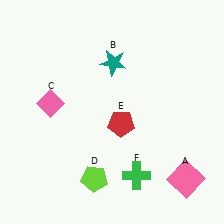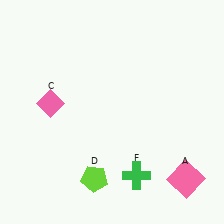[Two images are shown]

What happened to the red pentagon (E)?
The red pentagon (E) was removed in Image 2. It was in the bottom-right area of Image 1.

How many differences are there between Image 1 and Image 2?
There are 2 differences between the two images.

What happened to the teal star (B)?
The teal star (B) was removed in Image 2. It was in the top-right area of Image 1.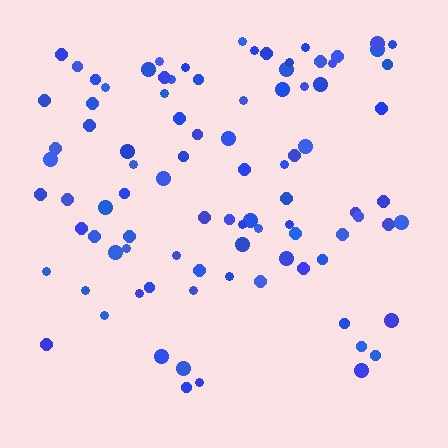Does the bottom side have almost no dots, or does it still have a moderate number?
Still a moderate number, just noticeably fewer than the top.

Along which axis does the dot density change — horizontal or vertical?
Vertical.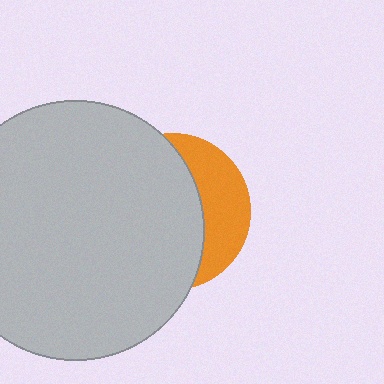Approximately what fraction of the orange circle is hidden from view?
Roughly 68% of the orange circle is hidden behind the light gray circle.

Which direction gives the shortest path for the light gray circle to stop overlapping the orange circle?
Moving left gives the shortest separation.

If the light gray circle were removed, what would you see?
You would see the complete orange circle.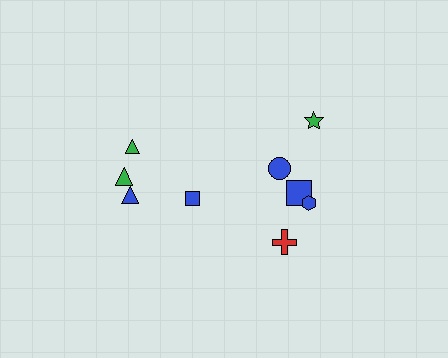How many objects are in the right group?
There are 7 objects.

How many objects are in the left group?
There are 4 objects.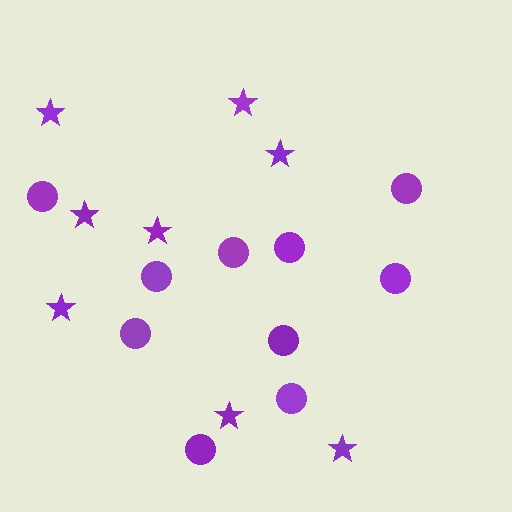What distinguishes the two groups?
There are 2 groups: one group of stars (8) and one group of circles (10).